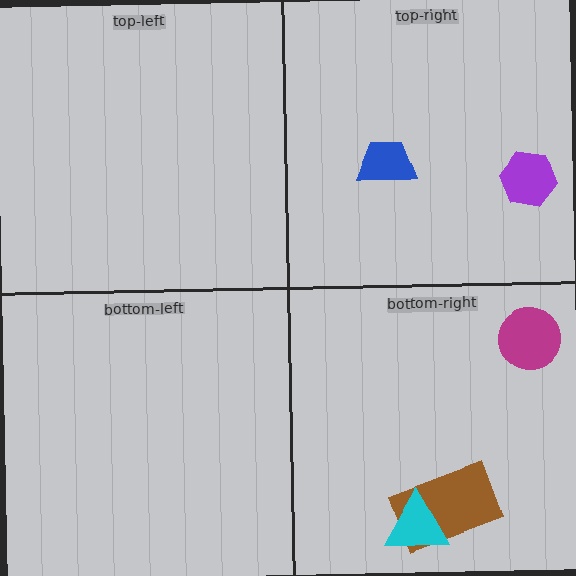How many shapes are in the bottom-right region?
3.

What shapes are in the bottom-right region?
The brown rectangle, the cyan triangle, the magenta circle.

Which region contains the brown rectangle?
The bottom-right region.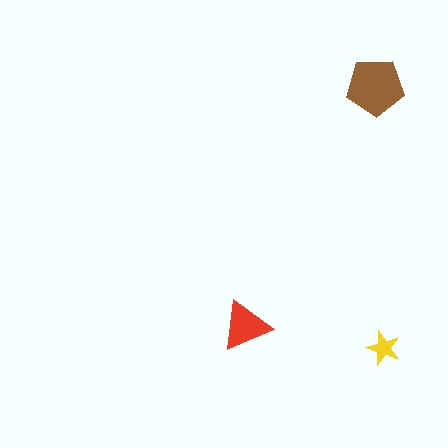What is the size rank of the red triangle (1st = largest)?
2nd.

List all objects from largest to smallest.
The brown pentagon, the red triangle, the yellow star.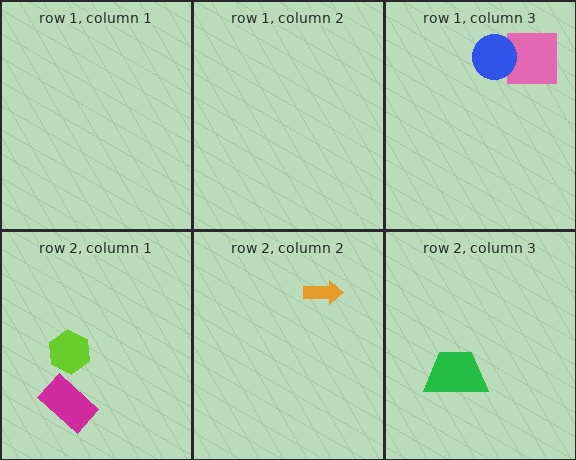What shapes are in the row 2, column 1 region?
The lime hexagon, the magenta rectangle.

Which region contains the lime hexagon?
The row 2, column 1 region.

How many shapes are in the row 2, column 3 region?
1.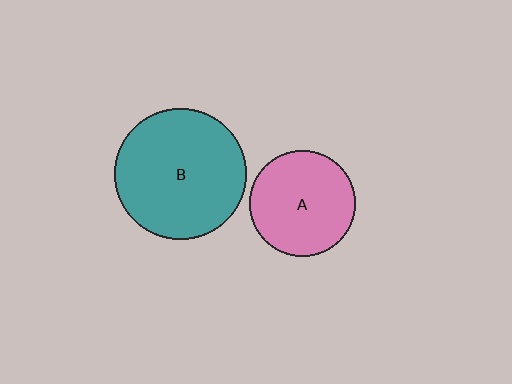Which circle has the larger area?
Circle B (teal).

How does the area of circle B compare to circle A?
Approximately 1.5 times.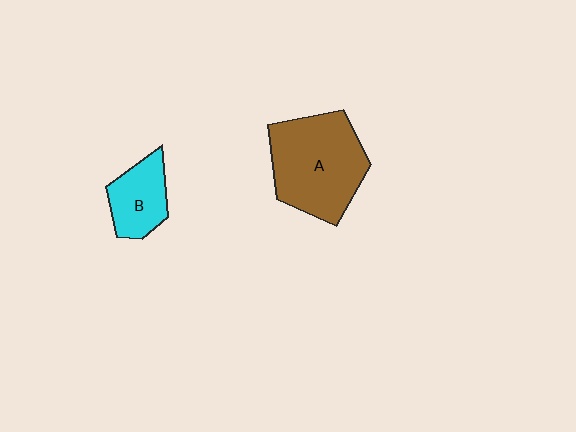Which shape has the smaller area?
Shape B (cyan).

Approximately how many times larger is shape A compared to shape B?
Approximately 2.1 times.